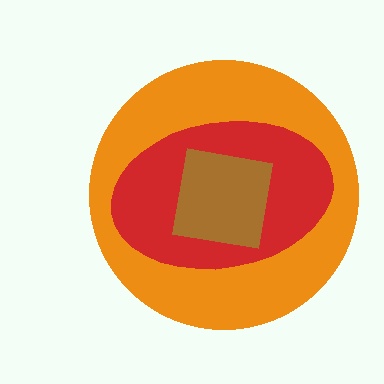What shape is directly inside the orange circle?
The red ellipse.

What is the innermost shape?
The brown square.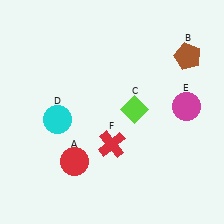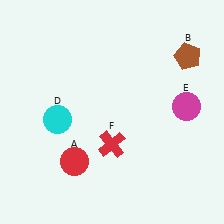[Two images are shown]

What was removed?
The lime diamond (C) was removed in Image 2.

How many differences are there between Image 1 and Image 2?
There is 1 difference between the two images.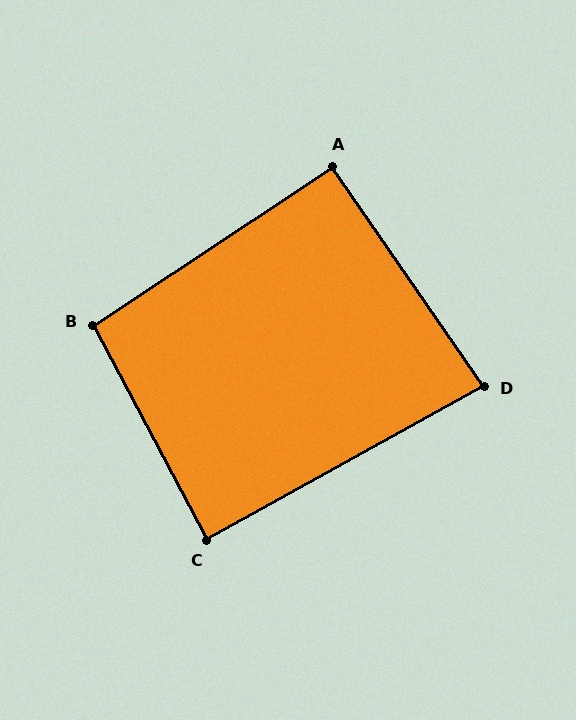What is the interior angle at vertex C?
Approximately 89 degrees (approximately right).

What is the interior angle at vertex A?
Approximately 91 degrees (approximately right).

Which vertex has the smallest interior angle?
D, at approximately 84 degrees.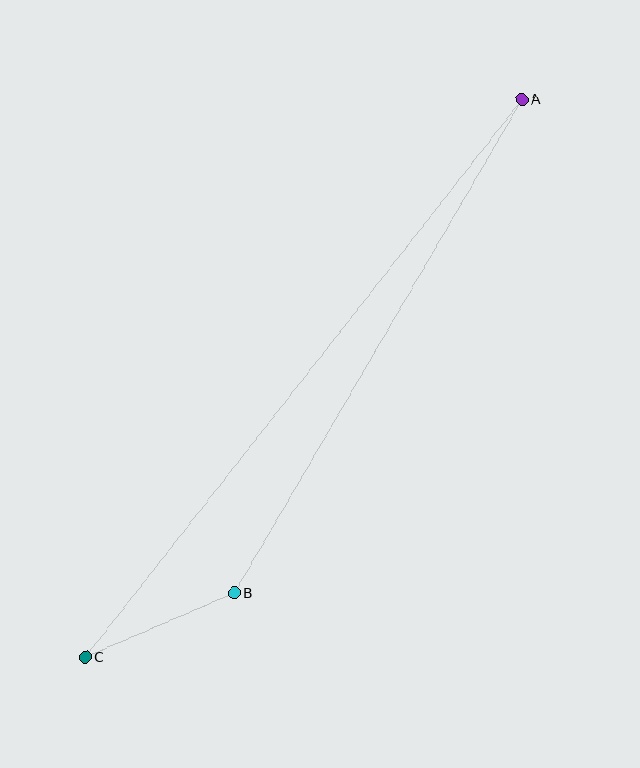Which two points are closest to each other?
Points B and C are closest to each other.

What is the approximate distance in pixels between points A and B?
The distance between A and B is approximately 571 pixels.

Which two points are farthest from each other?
Points A and C are farthest from each other.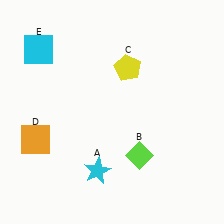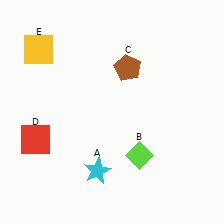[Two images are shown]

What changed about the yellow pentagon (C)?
In Image 1, C is yellow. In Image 2, it changed to brown.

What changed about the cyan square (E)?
In Image 1, E is cyan. In Image 2, it changed to yellow.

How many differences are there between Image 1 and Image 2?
There are 3 differences between the two images.